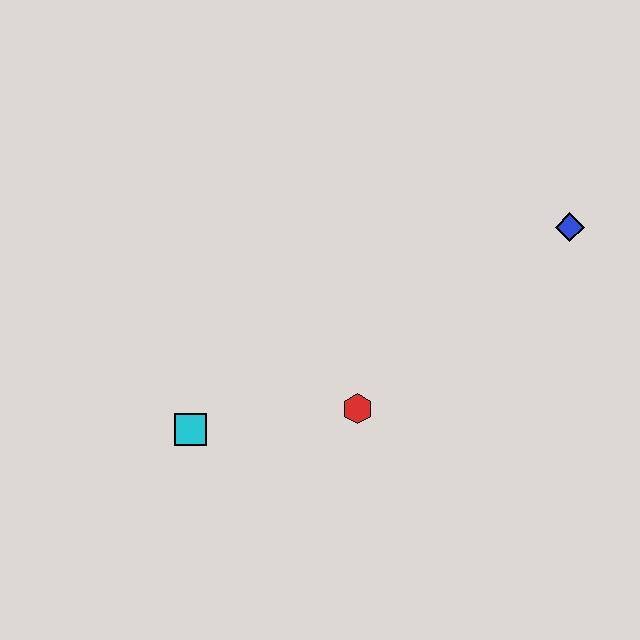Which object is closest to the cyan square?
The red hexagon is closest to the cyan square.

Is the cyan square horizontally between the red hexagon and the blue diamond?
No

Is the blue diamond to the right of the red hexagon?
Yes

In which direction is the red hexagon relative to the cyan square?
The red hexagon is to the right of the cyan square.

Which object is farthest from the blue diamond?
The cyan square is farthest from the blue diamond.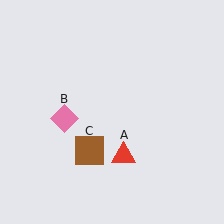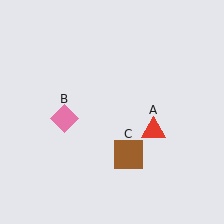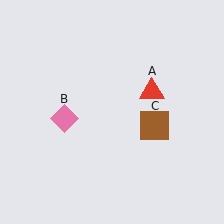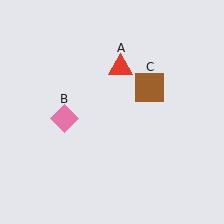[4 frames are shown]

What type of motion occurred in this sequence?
The red triangle (object A), brown square (object C) rotated counterclockwise around the center of the scene.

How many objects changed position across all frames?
2 objects changed position: red triangle (object A), brown square (object C).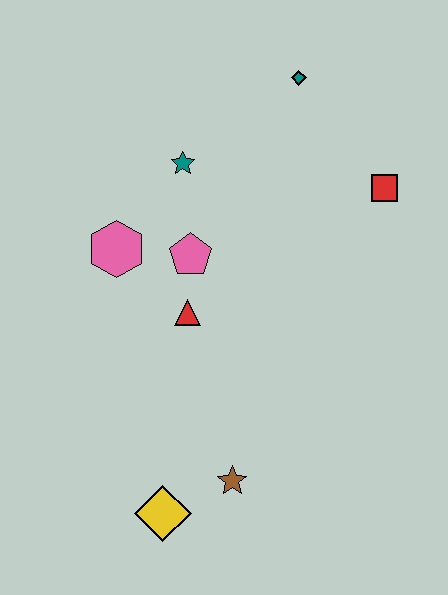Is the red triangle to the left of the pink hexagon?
No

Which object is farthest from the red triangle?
The teal diamond is farthest from the red triangle.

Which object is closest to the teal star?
The pink pentagon is closest to the teal star.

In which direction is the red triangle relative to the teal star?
The red triangle is below the teal star.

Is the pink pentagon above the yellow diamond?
Yes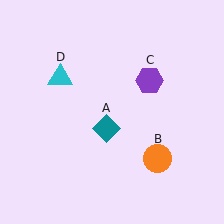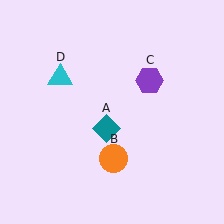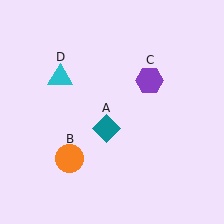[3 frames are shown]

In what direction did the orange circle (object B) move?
The orange circle (object B) moved left.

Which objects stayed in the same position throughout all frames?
Teal diamond (object A) and purple hexagon (object C) and cyan triangle (object D) remained stationary.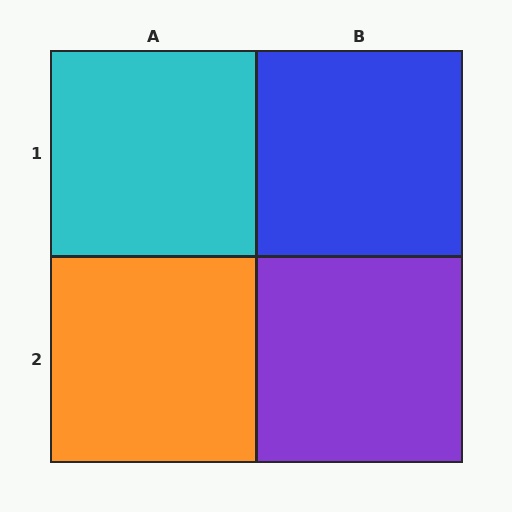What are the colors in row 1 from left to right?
Cyan, blue.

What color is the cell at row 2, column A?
Orange.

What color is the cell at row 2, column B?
Purple.